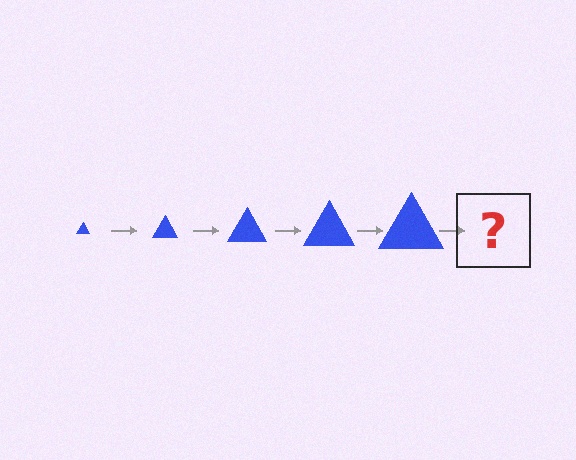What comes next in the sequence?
The next element should be a blue triangle, larger than the previous one.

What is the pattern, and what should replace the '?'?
The pattern is that the triangle gets progressively larger each step. The '?' should be a blue triangle, larger than the previous one.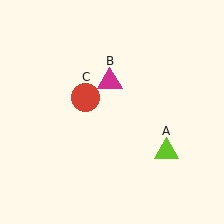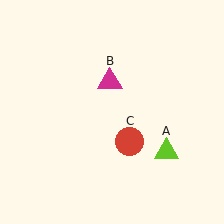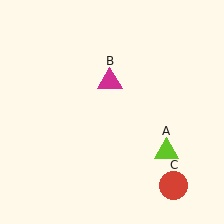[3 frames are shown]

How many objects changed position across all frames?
1 object changed position: red circle (object C).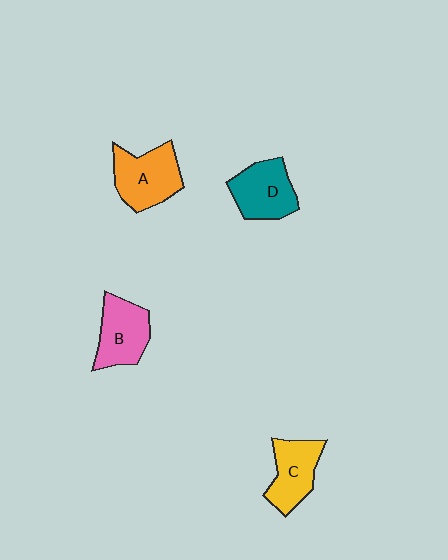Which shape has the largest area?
Shape A (orange).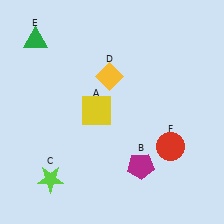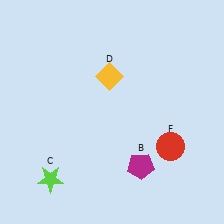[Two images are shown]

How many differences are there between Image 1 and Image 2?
There are 2 differences between the two images.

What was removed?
The green triangle (E), the yellow square (A) were removed in Image 2.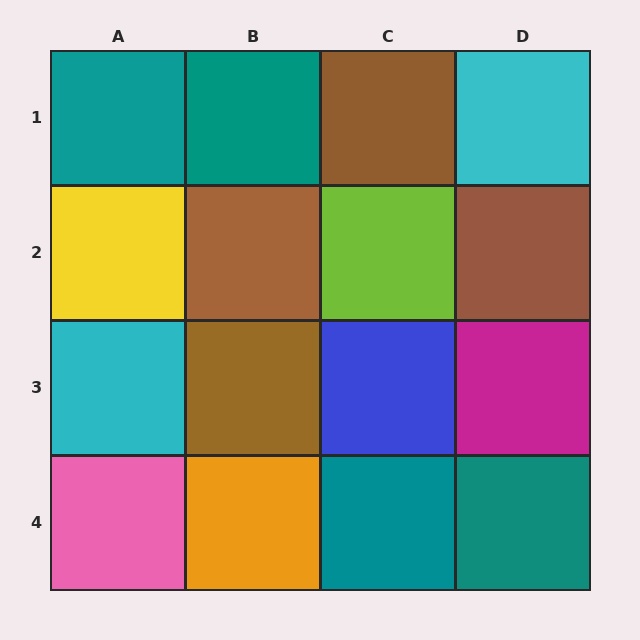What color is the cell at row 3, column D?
Magenta.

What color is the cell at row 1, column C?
Brown.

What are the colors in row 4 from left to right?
Pink, orange, teal, teal.